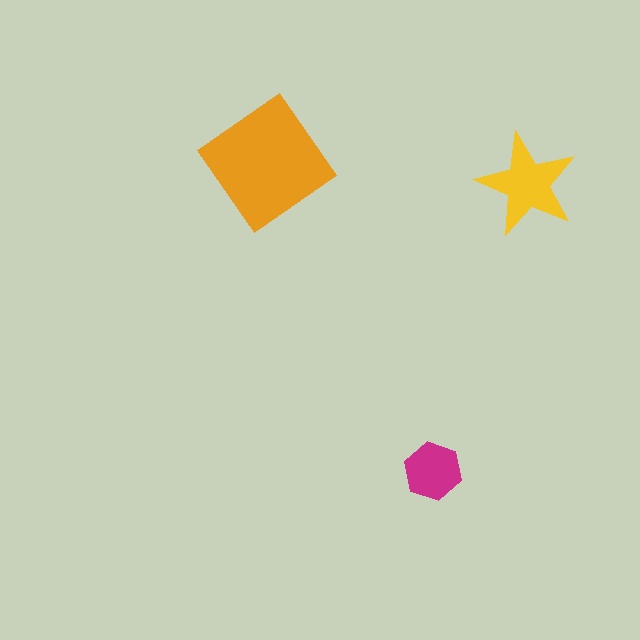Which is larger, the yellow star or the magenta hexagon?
The yellow star.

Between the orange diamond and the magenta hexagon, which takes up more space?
The orange diamond.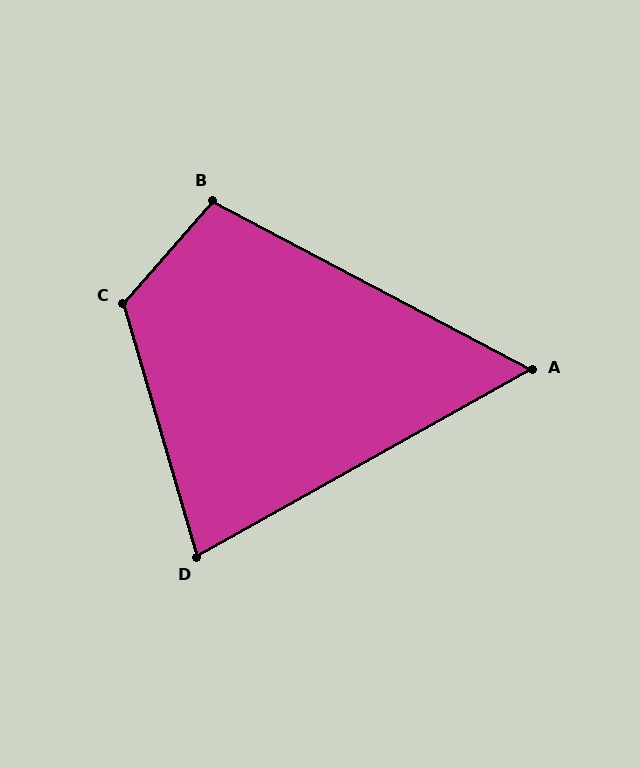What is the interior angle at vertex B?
Approximately 103 degrees (obtuse).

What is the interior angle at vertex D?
Approximately 77 degrees (acute).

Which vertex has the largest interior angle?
C, at approximately 123 degrees.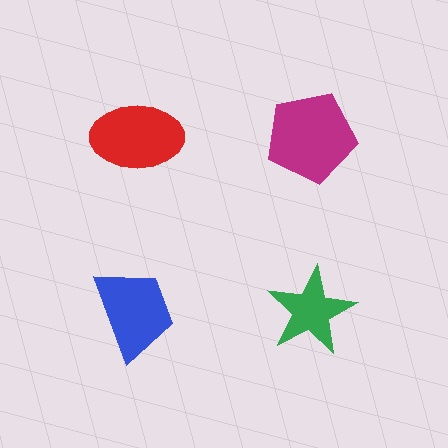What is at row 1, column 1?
A red ellipse.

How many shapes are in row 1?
2 shapes.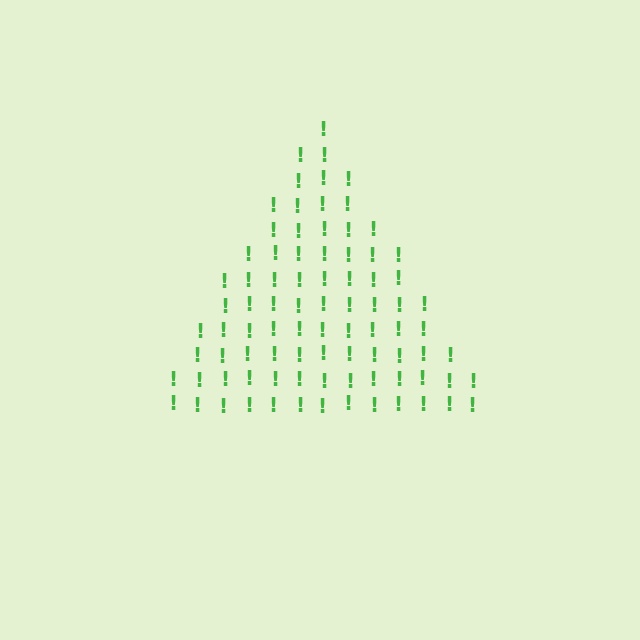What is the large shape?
The large shape is a triangle.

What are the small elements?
The small elements are exclamation marks.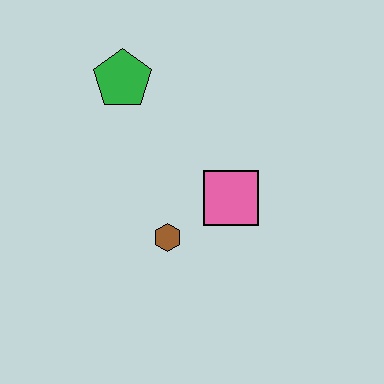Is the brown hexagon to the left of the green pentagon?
No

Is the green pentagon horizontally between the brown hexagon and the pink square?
No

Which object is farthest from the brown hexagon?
The green pentagon is farthest from the brown hexagon.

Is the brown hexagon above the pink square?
No